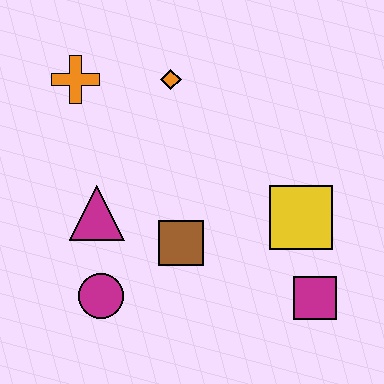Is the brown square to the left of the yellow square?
Yes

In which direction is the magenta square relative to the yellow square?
The magenta square is below the yellow square.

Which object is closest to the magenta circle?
The magenta triangle is closest to the magenta circle.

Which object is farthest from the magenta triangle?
The magenta square is farthest from the magenta triangle.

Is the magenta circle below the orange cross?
Yes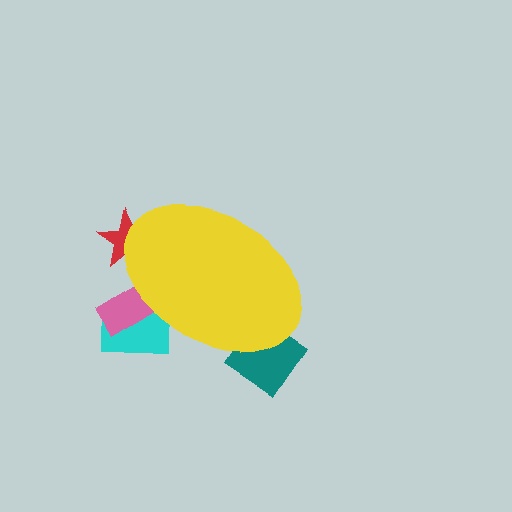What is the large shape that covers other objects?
A yellow ellipse.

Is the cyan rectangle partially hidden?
Yes, the cyan rectangle is partially hidden behind the yellow ellipse.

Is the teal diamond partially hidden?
Yes, the teal diamond is partially hidden behind the yellow ellipse.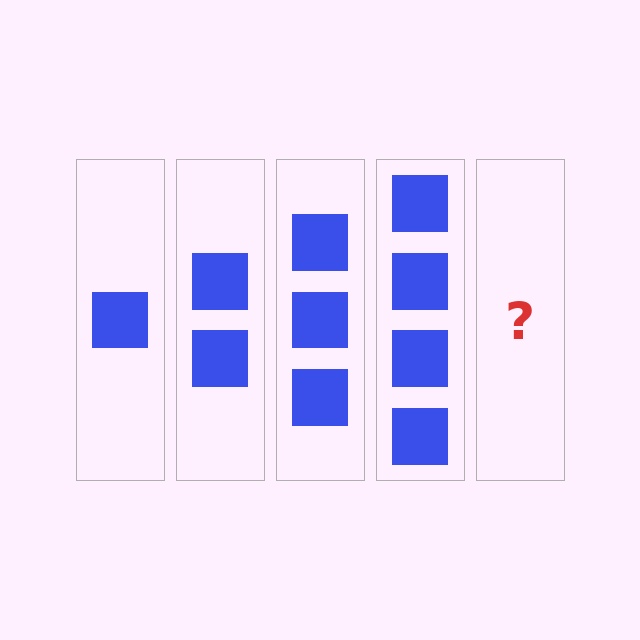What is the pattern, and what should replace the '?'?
The pattern is that each step adds one more square. The '?' should be 5 squares.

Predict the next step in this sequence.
The next step is 5 squares.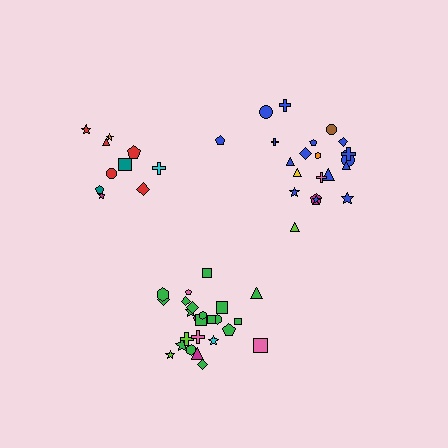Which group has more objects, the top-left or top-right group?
The top-right group.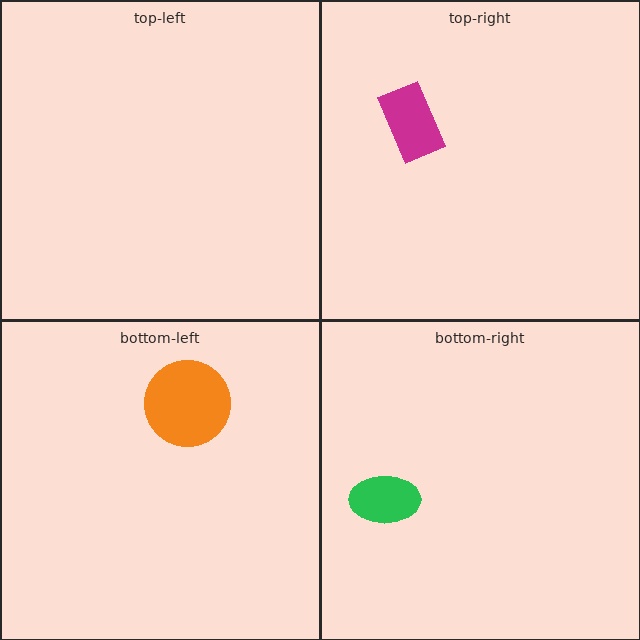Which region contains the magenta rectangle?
The top-right region.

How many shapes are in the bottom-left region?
1.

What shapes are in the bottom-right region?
The green ellipse.